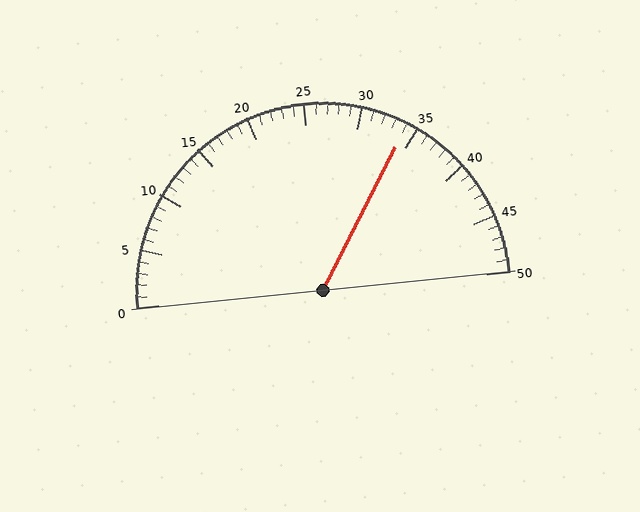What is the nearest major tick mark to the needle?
The nearest major tick mark is 35.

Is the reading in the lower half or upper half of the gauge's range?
The reading is in the upper half of the range (0 to 50).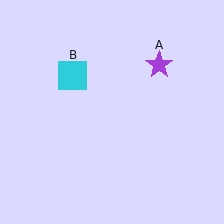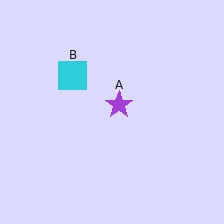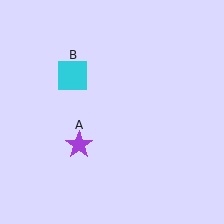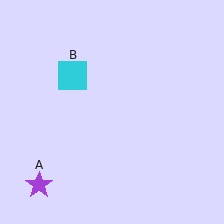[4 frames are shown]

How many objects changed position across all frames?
1 object changed position: purple star (object A).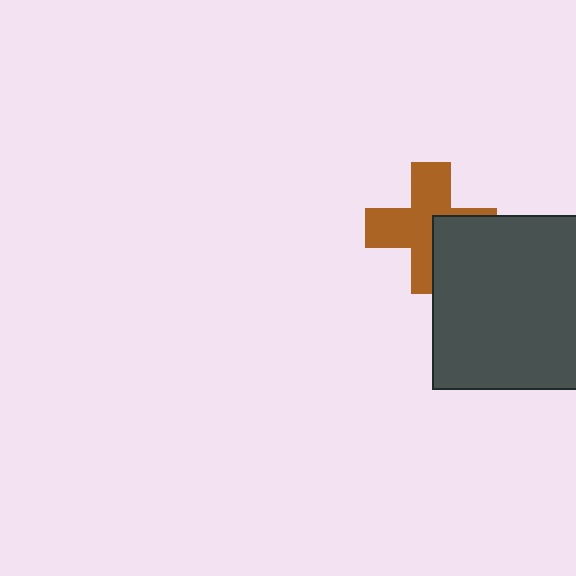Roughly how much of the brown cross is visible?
Most of it is visible (roughly 66%).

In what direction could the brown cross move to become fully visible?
The brown cross could move toward the upper-left. That would shift it out from behind the dark gray square entirely.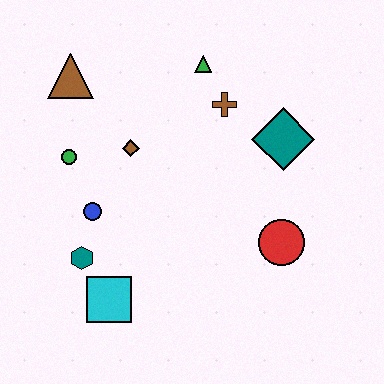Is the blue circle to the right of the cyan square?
No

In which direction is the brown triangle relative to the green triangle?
The brown triangle is to the left of the green triangle.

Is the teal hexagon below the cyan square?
No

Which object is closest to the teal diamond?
The brown cross is closest to the teal diamond.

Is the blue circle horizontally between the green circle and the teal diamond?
Yes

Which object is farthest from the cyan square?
The green triangle is farthest from the cyan square.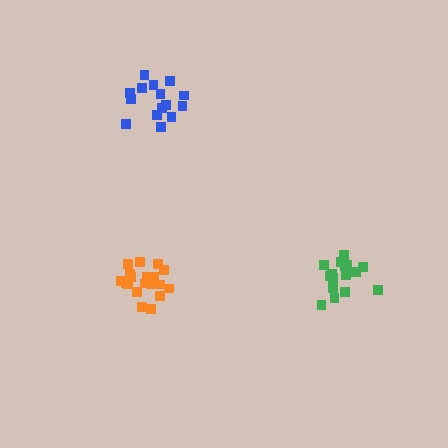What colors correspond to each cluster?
The clusters are colored: orange, green, blue.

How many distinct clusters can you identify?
There are 3 distinct clusters.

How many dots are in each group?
Group 1: 19 dots, Group 2: 16 dots, Group 3: 15 dots (50 total).